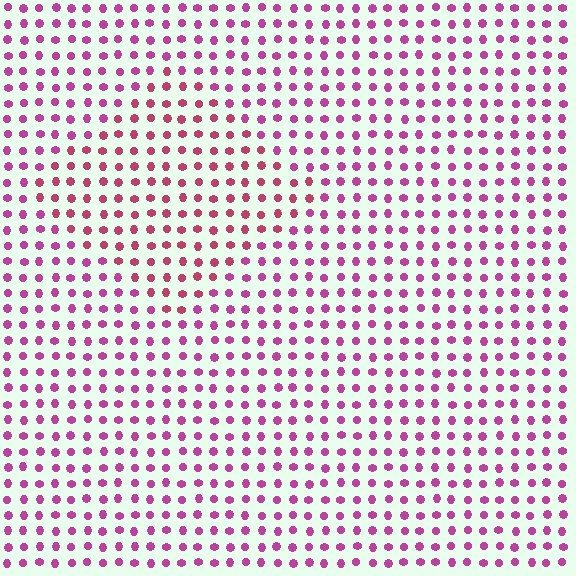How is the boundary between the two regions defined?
The boundary is defined purely by a slight shift in hue (about 26 degrees). Spacing, size, and orientation are identical on both sides.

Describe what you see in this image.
The image is filled with small magenta elements in a uniform arrangement. A diamond-shaped region is visible where the elements are tinted to a slightly different hue, forming a subtle color boundary.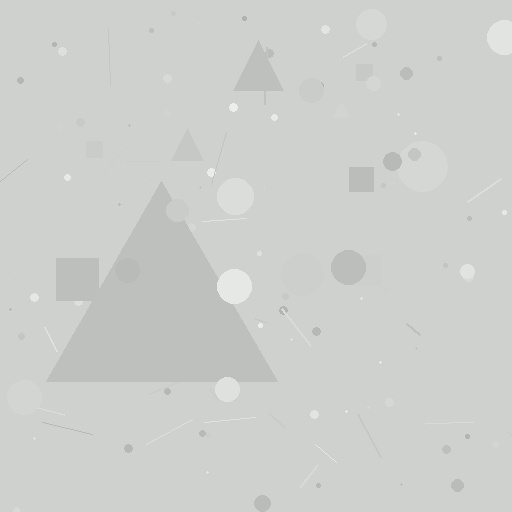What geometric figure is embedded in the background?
A triangle is embedded in the background.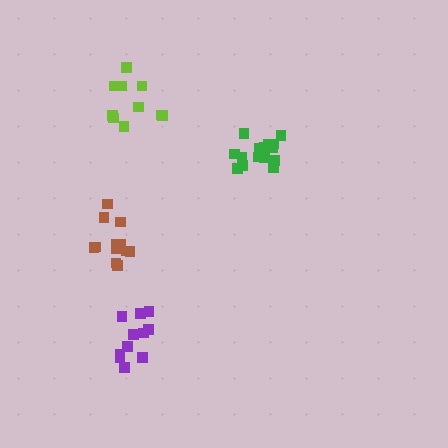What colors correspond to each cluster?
The clusters are colored: brown, green, lime, purple.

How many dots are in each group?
Group 1: 12 dots, Group 2: 16 dots, Group 3: 10 dots, Group 4: 11 dots (49 total).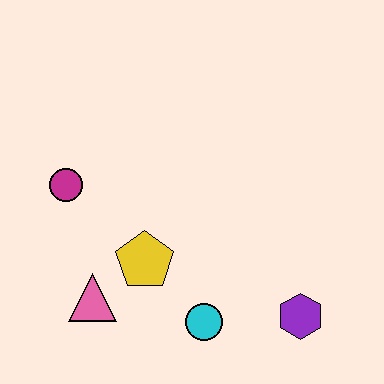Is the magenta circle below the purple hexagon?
No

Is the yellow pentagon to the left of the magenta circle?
No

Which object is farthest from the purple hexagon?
The magenta circle is farthest from the purple hexagon.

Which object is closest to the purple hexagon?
The cyan circle is closest to the purple hexagon.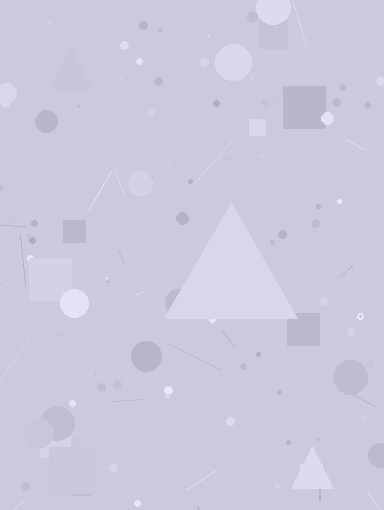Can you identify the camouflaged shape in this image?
The camouflaged shape is a triangle.